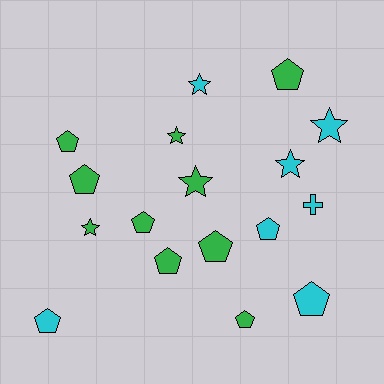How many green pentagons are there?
There are 7 green pentagons.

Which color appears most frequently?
Green, with 10 objects.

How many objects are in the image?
There are 17 objects.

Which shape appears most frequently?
Pentagon, with 10 objects.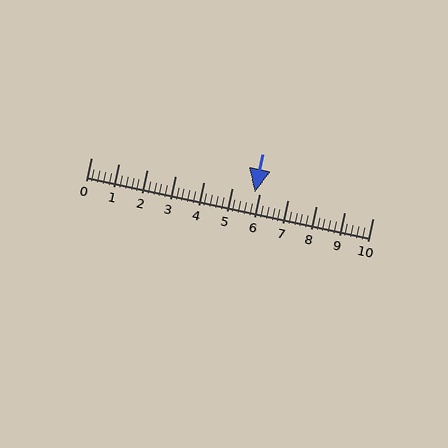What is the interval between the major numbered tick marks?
The major tick marks are spaced 1 units apart.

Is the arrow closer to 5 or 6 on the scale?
The arrow is closer to 6.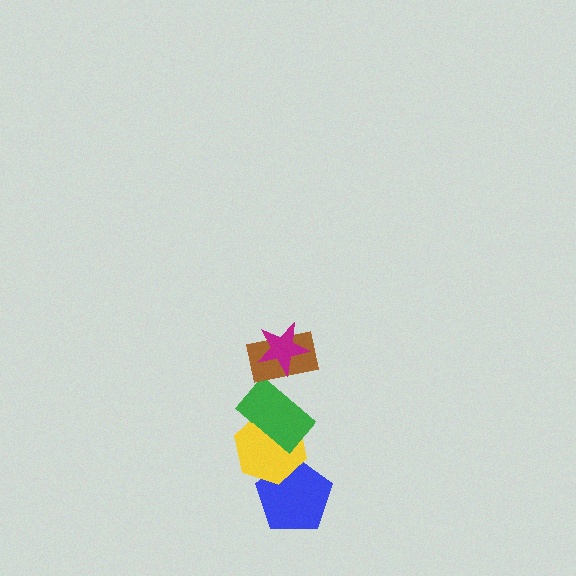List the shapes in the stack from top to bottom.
From top to bottom: the magenta star, the brown rectangle, the green rectangle, the yellow hexagon, the blue pentagon.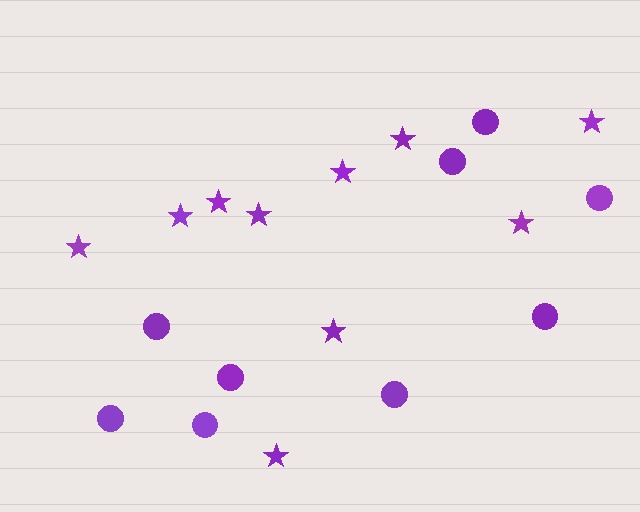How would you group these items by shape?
There are 2 groups: one group of stars (10) and one group of circles (9).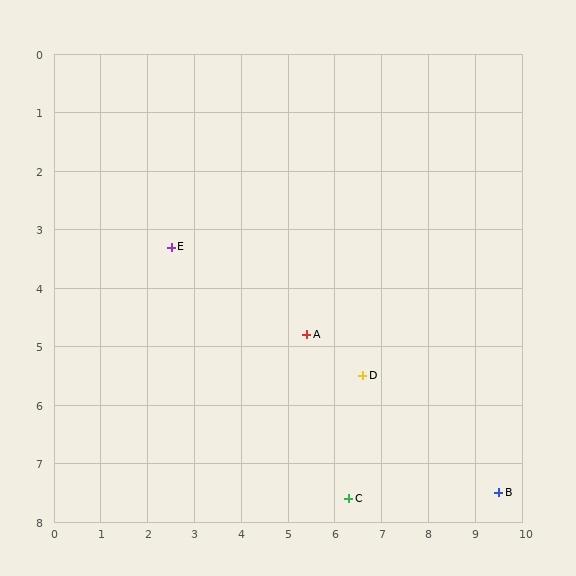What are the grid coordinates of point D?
Point D is at approximately (6.6, 5.5).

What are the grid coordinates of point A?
Point A is at approximately (5.4, 4.8).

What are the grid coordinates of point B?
Point B is at approximately (9.5, 7.5).